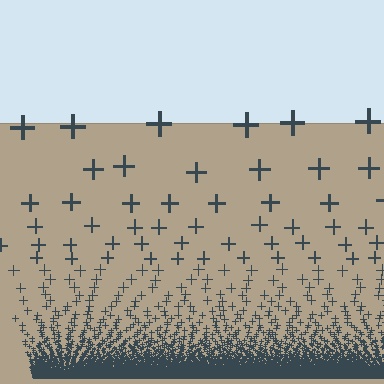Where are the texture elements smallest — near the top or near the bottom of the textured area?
Near the bottom.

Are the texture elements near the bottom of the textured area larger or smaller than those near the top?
Smaller. The gradient is inverted — elements near the bottom are smaller and denser.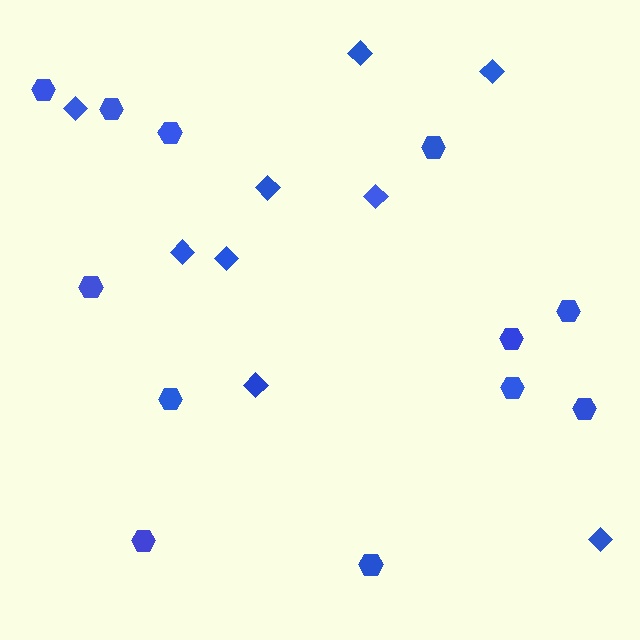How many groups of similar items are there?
There are 2 groups: one group of diamonds (9) and one group of hexagons (12).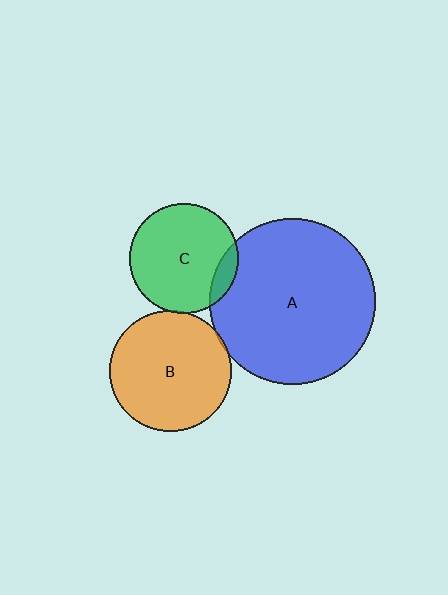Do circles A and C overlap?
Yes.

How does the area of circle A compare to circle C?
Approximately 2.3 times.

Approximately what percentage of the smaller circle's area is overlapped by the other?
Approximately 10%.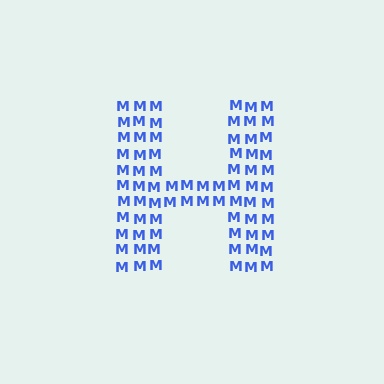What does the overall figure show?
The overall figure shows the letter H.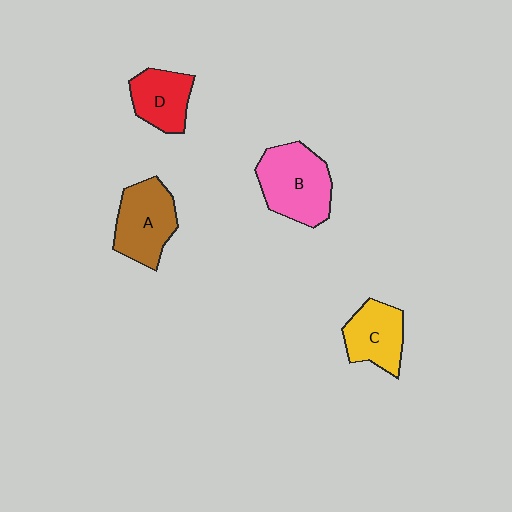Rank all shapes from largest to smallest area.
From largest to smallest: B (pink), A (brown), C (yellow), D (red).